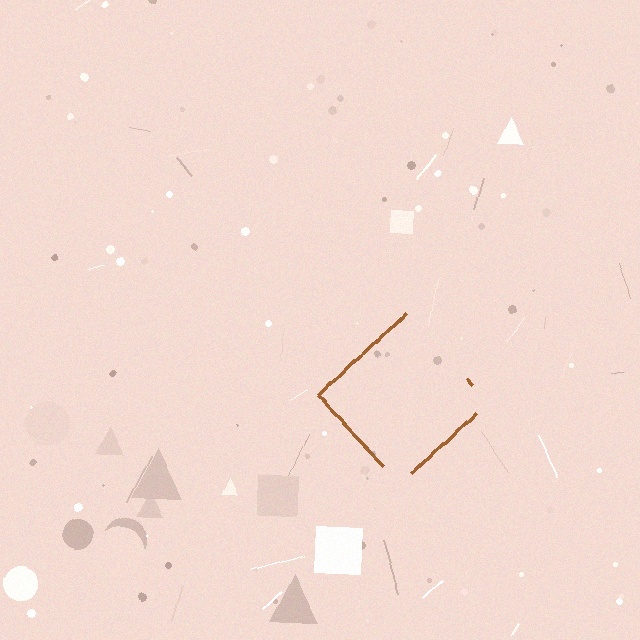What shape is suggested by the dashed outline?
The dashed outline suggests a diamond.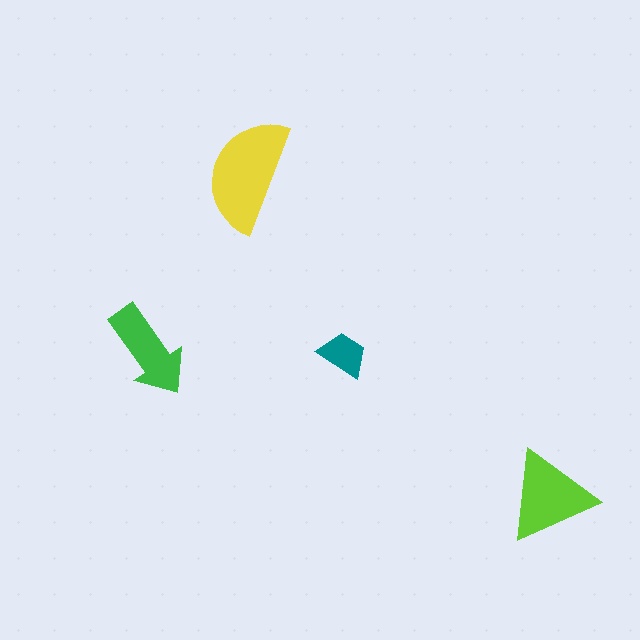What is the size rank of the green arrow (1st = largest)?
3rd.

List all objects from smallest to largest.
The teal trapezoid, the green arrow, the lime triangle, the yellow semicircle.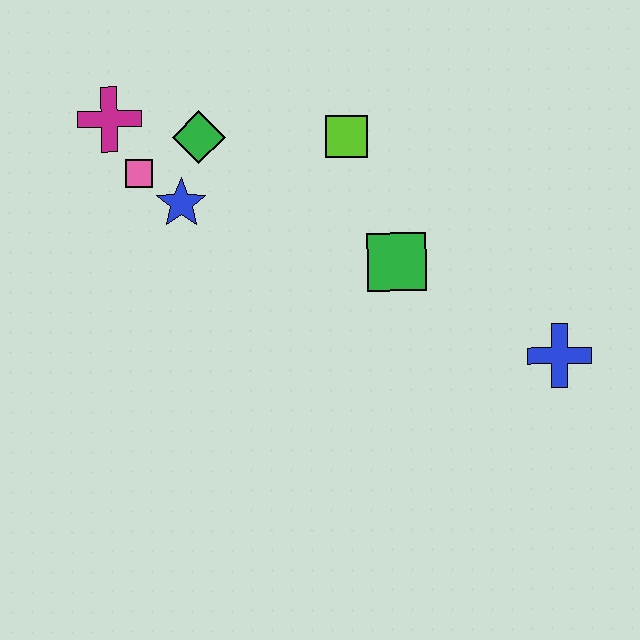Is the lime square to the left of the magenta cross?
No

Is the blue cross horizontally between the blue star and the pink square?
No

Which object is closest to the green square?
The lime square is closest to the green square.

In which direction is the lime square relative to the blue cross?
The lime square is above the blue cross.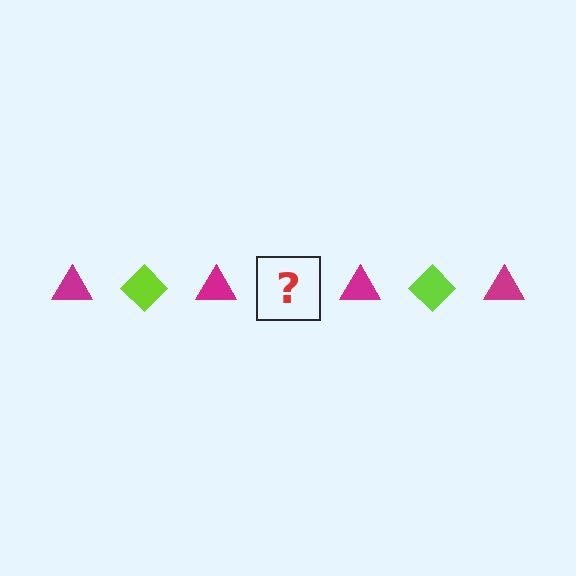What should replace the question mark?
The question mark should be replaced with a lime diamond.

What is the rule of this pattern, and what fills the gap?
The rule is that the pattern alternates between magenta triangle and lime diamond. The gap should be filled with a lime diamond.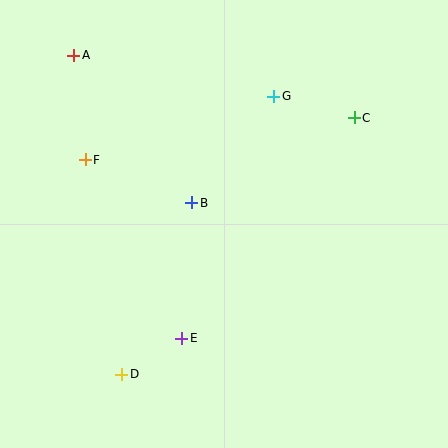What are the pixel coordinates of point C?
Point C is at (354, 118).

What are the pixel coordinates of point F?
Point F is at (85, 160).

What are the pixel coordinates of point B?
Point B is at (192, 203).